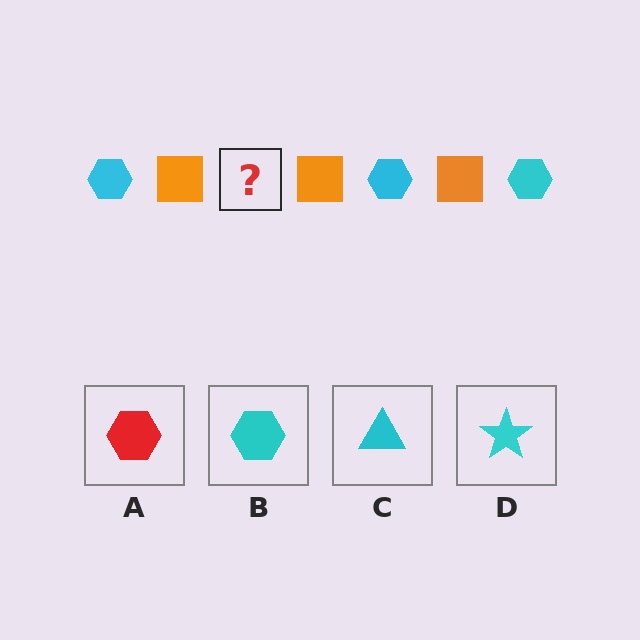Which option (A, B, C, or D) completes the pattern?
B.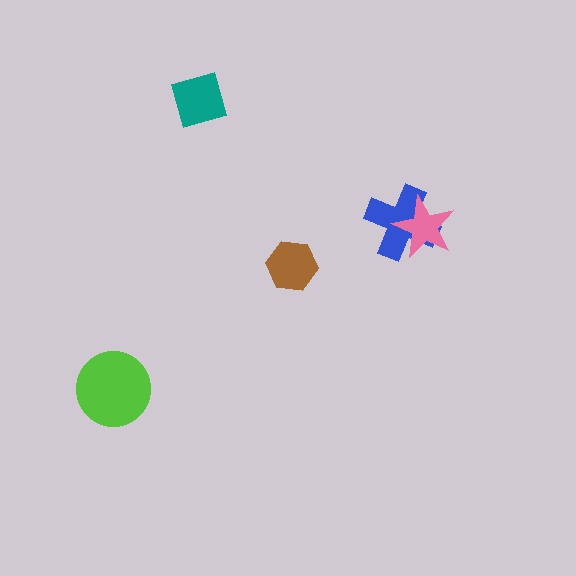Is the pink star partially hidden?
No, no other shape covers it.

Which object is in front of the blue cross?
The pink star is in front of the blue cross.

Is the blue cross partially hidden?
Yes, it is partially covered by another shape.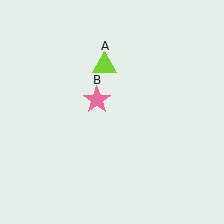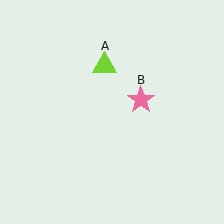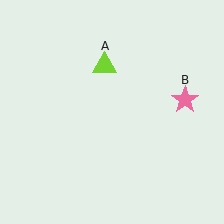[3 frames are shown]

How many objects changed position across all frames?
1 object changed position: pink star (object B).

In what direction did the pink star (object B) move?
The pink star (object B) moved right.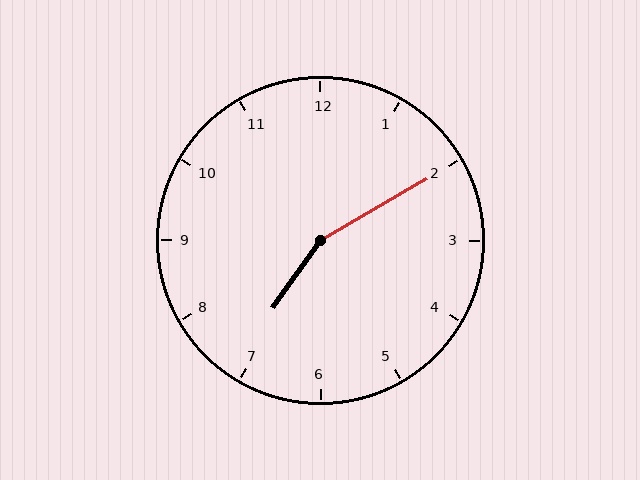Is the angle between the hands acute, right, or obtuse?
It is obtuse.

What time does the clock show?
7:10.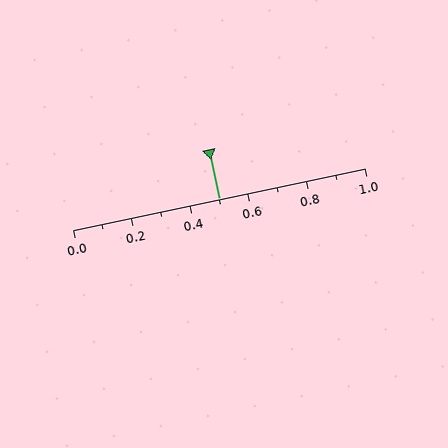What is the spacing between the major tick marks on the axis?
The major ticks are spaced 0.2 apart.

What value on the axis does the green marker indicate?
The marker indicates approximately 0.5.